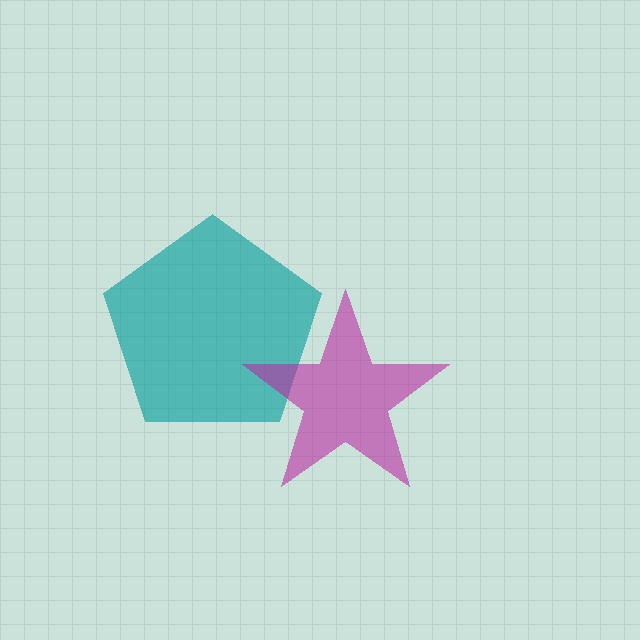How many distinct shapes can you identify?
There are 2 distinct shapes: a teal pentagon, a magenta star.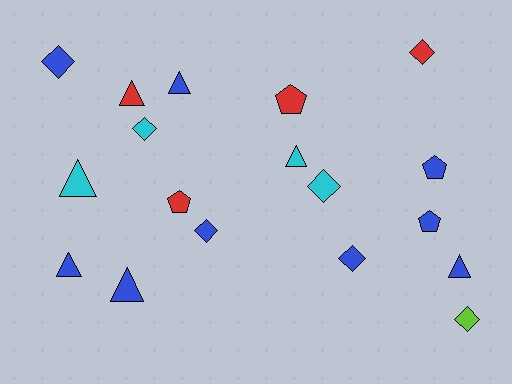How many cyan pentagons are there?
There are no cyan pentagons.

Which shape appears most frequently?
Diamond, with 7 objects.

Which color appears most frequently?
Blue, with 9 objects.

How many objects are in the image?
There are 18 objects.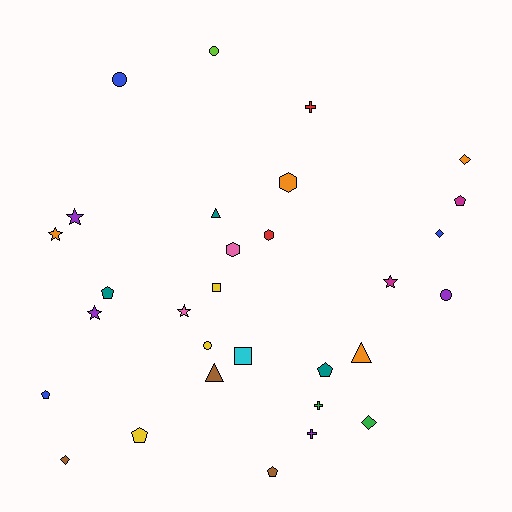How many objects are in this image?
There are 30 objects.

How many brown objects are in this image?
There are 3 brown objects.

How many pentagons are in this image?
There are 6 pentagons.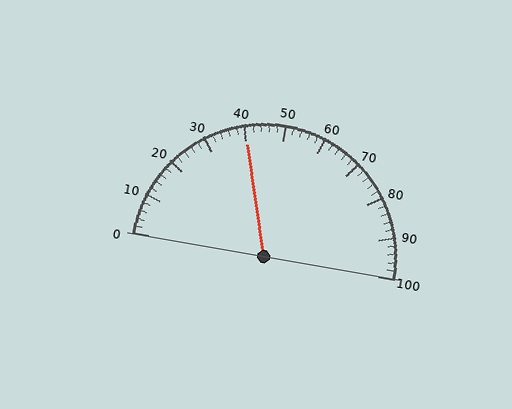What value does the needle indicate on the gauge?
The needle indicates approximately 40.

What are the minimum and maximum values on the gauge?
The gauge ranges from 0 to 100.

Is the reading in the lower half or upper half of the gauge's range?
The reading is in the lower half of the range (0 to 100).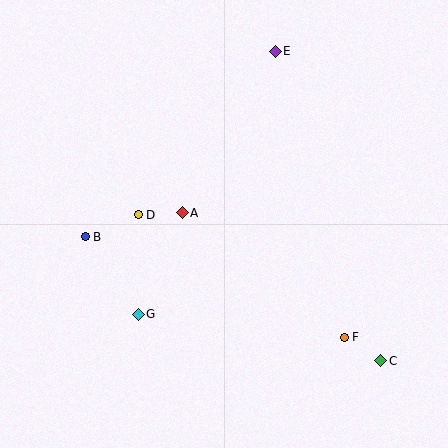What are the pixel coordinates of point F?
Point F is at (344, 337).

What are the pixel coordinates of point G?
Point G is at (138, 314).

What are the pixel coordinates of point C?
Point C is at (381, 361).